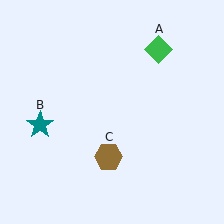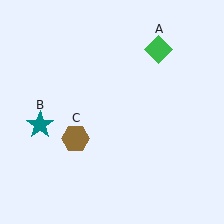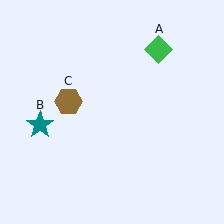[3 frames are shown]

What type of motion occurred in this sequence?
The brown hexagon (object C) rotated clockwise around the center of the scene.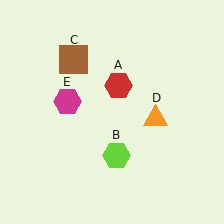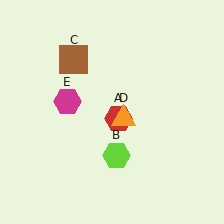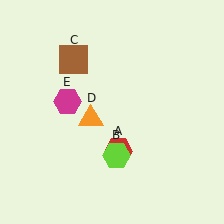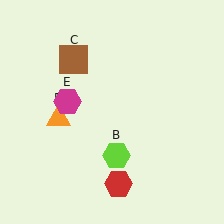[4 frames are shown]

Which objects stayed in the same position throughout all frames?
Lime hexagon (object B) and brown square (object C) and magenta hexagon (object E) remained stationary.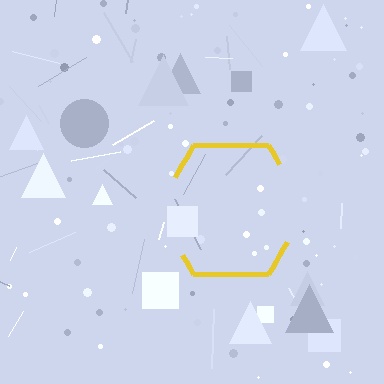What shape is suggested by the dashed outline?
The dashed outline suggests a hexagon.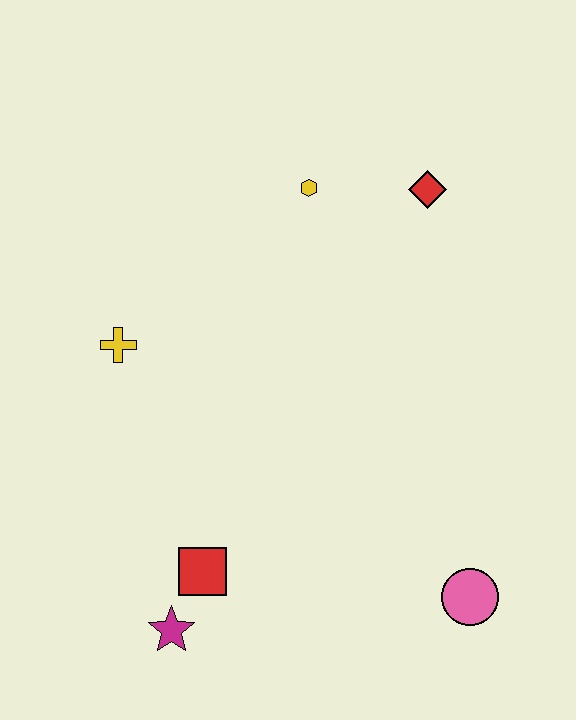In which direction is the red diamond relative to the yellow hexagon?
The red diamond is to the right of the yellow hexagon.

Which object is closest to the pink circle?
The red square is closest to the pink circle.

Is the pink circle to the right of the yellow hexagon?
Yes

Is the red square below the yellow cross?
Yes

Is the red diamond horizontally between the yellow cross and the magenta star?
No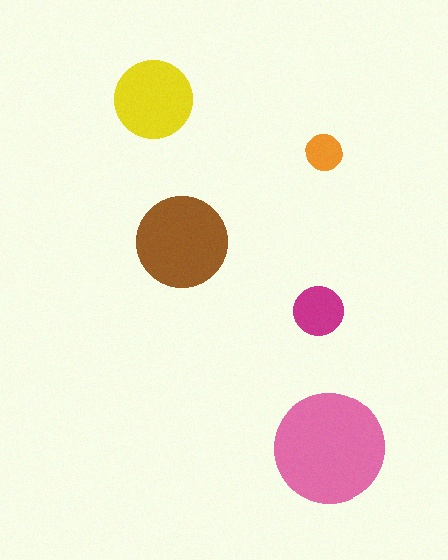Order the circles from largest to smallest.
the pink one, the brown one, the yellow one, the magenta one, the orange one.